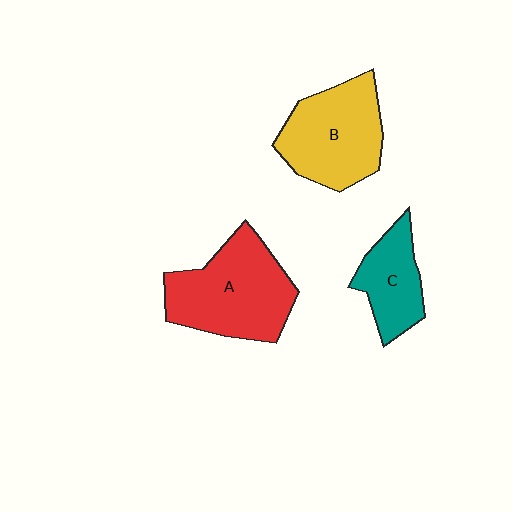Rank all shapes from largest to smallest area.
From largest to smallest: A (red), B (yellow), C (teal).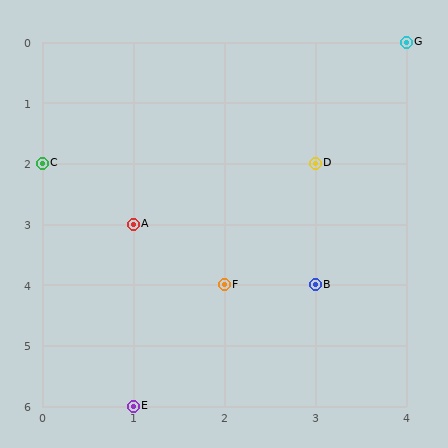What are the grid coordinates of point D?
Point D is at grid coordinates (3, 2).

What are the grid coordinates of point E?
Point E is at grid coordinates (1, 6).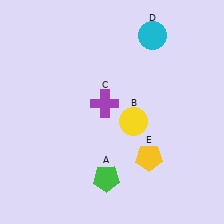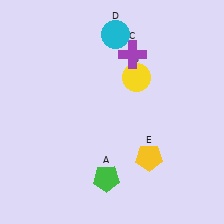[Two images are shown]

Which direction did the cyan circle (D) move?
The cyan circle (D) moved left.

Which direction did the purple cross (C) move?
The purple cross (C) moved up.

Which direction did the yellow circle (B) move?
The yellow circle (B) moved up.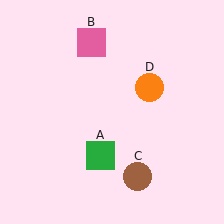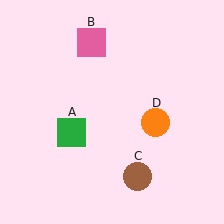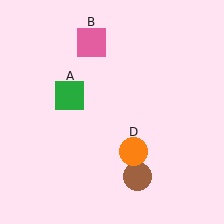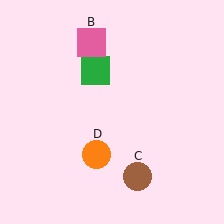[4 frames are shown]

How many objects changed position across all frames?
2 objects changed position: green square (object A), orange circle (object D).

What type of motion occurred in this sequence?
The green square (object A), orange circle (object D) rotated clockwise around the center of the scene.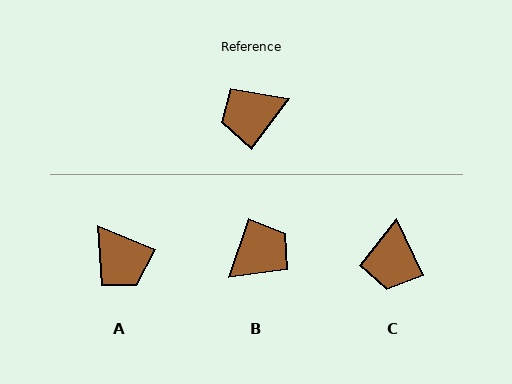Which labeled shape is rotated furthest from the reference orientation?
B, about 162 degrees away.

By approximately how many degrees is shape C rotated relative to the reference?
Approximately 62 degrees counter-clockwise.